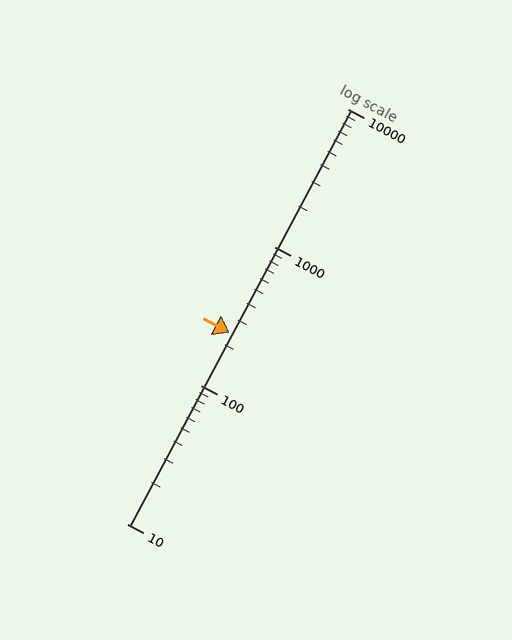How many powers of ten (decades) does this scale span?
The scale spans 3 decades, from 10 to 10000.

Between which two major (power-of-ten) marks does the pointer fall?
The pointer is between 100 and 1000.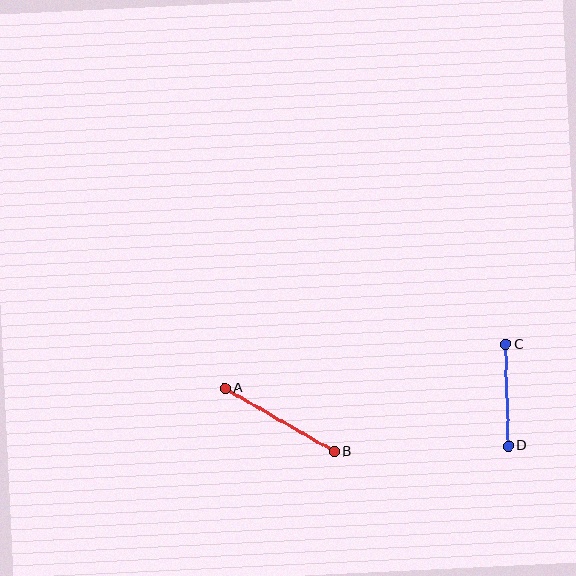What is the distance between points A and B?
The distance is approximately 126 pixels.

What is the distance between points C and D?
The distance is approximately 102 pixels.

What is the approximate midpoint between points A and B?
The midpoint is at approximately (280, 420) pixels.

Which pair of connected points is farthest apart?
Points A and B are farthest apart.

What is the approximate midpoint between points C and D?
The midpoint is at approximately (507, 395) pixels.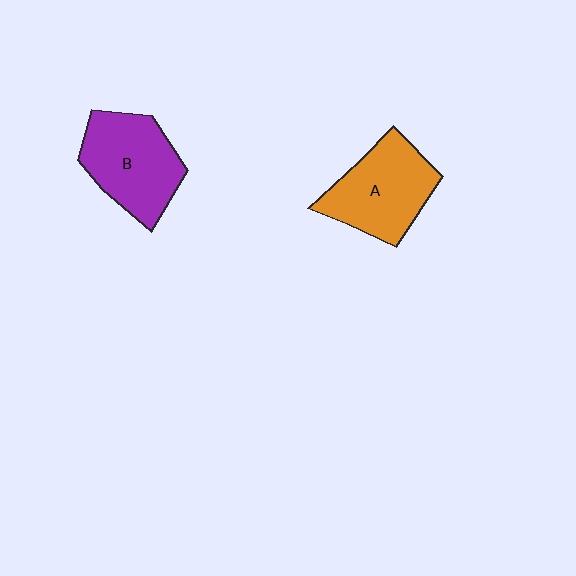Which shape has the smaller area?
Shape A (orange).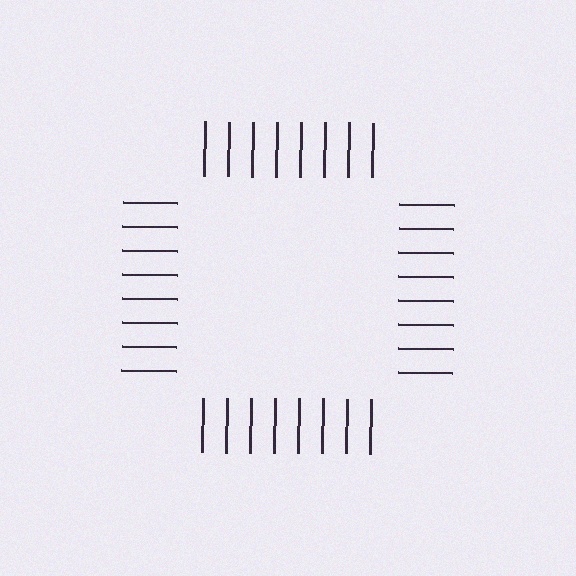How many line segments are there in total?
32 — 8 along each of the 4 edges.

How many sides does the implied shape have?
4 sides — the line-ends trace a square.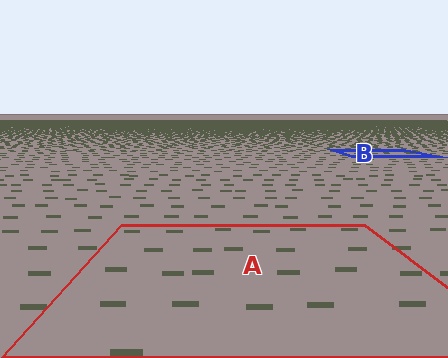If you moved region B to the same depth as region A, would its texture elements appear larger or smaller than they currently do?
They would appear larger. At a closer depth, the same texture elements are projected at a bigger on-screen size.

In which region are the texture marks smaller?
The texture marks are smaller in region B, because it is farther away.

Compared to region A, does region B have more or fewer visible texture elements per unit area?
Region B has more texture elements per unit area — they are packed more densely because it is farther away.